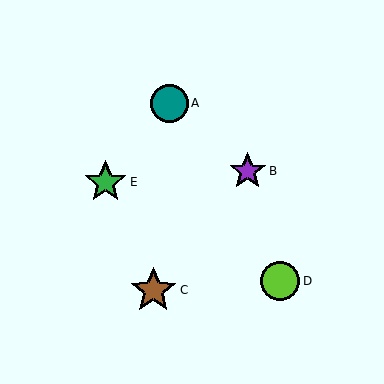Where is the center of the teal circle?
The center of the teal circle is at (170, 103).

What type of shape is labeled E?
Shape E is a green star.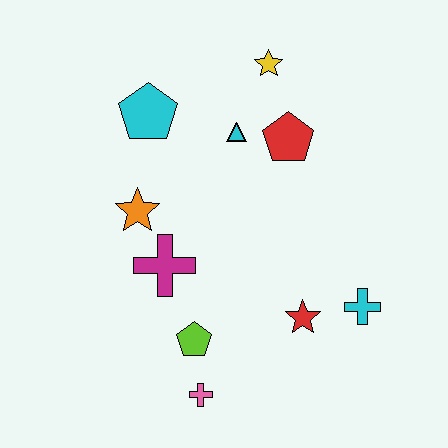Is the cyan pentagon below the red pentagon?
No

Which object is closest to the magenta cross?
The orange star is closest to the magenta cross.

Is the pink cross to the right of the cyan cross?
No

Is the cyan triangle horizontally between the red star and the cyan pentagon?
Yes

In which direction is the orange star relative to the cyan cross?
The orange star is to the left of the cyan cross.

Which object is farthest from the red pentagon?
The pink cross is farthest from the red pentagon.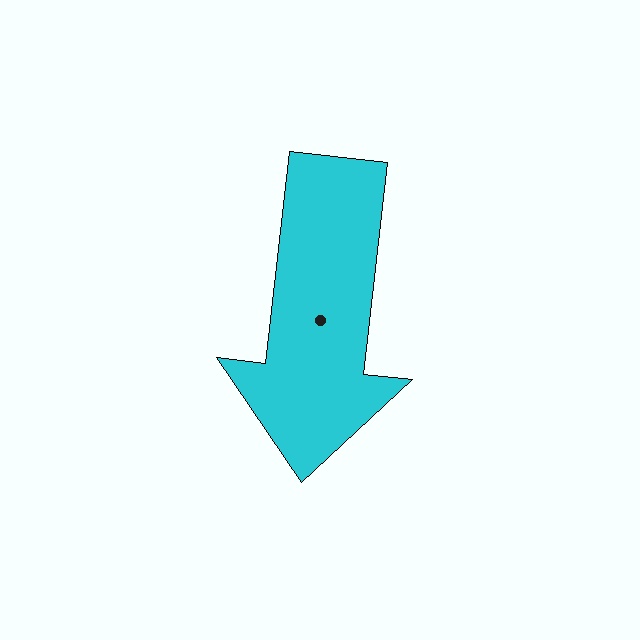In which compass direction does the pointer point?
South.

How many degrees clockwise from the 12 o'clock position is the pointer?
Approximately 186 degrees.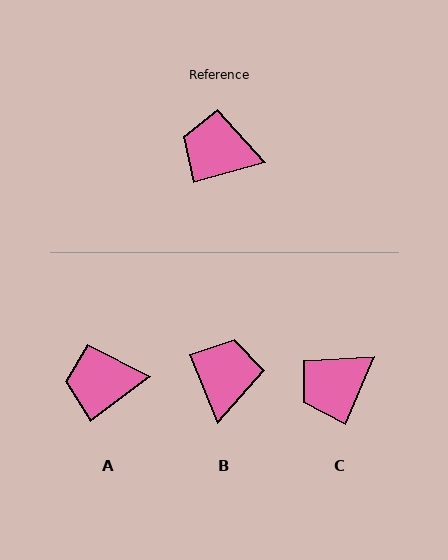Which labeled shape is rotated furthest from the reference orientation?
B, about 84 degrees away.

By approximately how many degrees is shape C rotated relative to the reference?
Approximately 51 degrees counter-clockwise.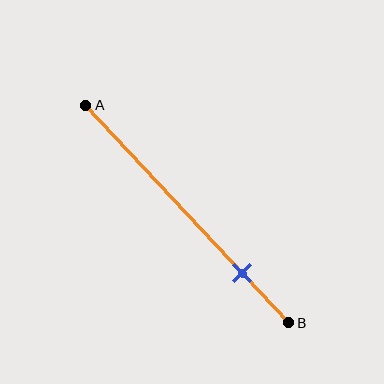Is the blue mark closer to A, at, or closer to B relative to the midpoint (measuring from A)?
The blue mark is closer to point B than the midpoint of segment AB.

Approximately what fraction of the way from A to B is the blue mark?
The blue mark is approximately 75% of the way from A to B.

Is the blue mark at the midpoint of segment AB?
No, the mark is at about 75% from A, not at the 50% midpoint.